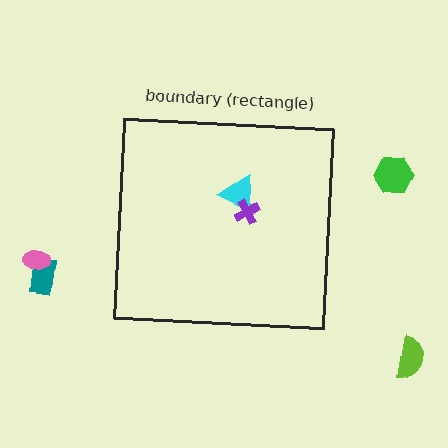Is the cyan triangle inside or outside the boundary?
Inside.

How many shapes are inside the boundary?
2 inside, 4 outside.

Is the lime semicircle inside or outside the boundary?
Outside.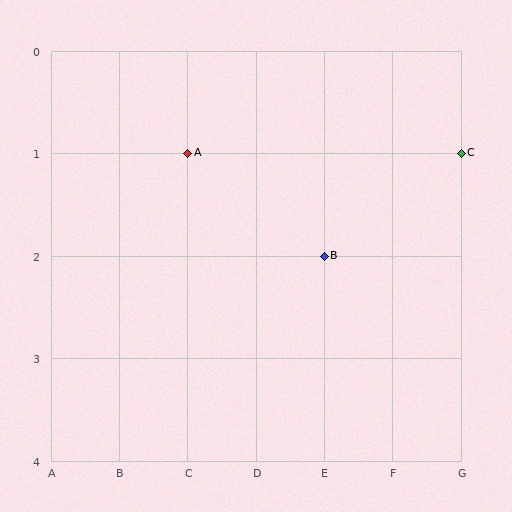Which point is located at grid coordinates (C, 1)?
Point A is at (C, 1).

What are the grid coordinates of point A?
Point A is at grid coordinates (C, 1).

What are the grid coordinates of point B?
Point B is at grid coordinates (E, 2).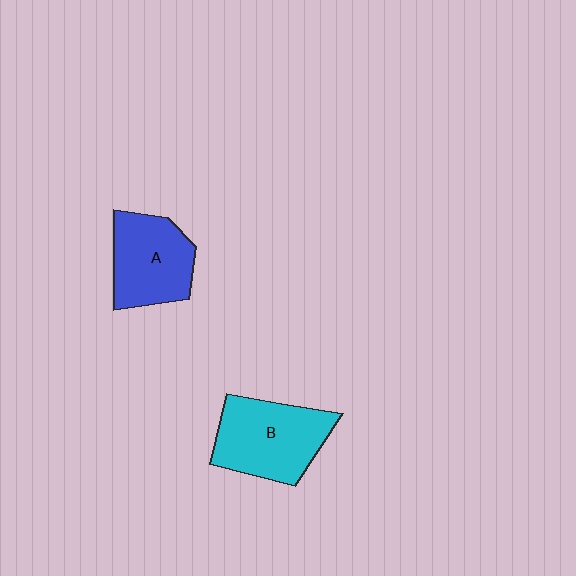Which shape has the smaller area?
Shape A (blue).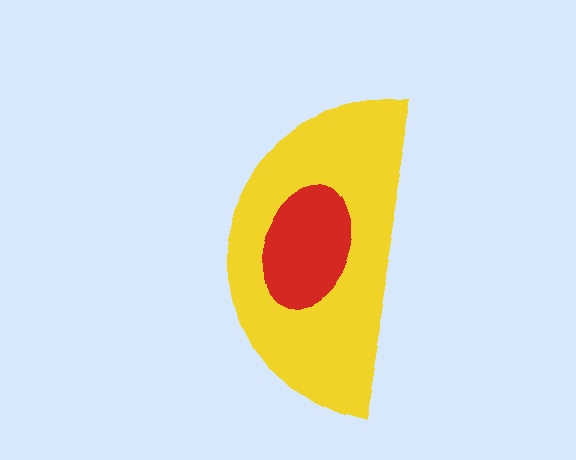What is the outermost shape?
The yellow semicircle.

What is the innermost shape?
The red ellipse.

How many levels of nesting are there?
2.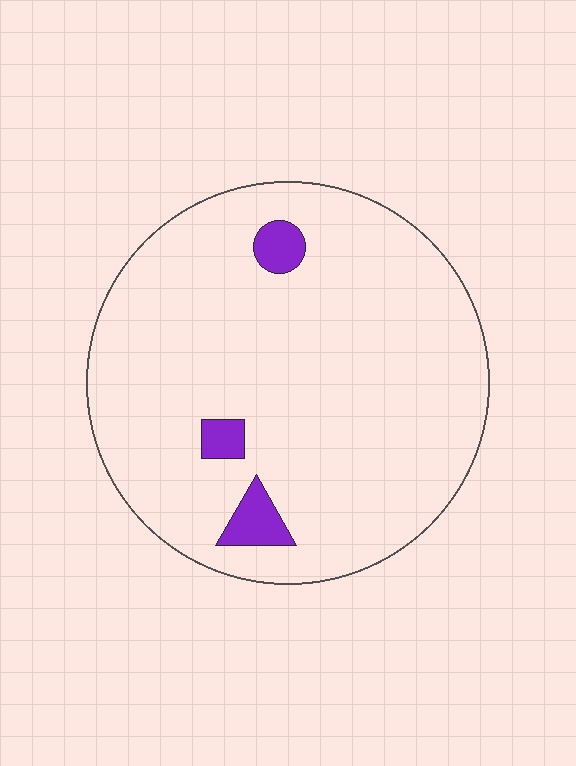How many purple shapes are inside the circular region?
3.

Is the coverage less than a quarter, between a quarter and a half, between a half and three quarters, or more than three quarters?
Less than a quarter.